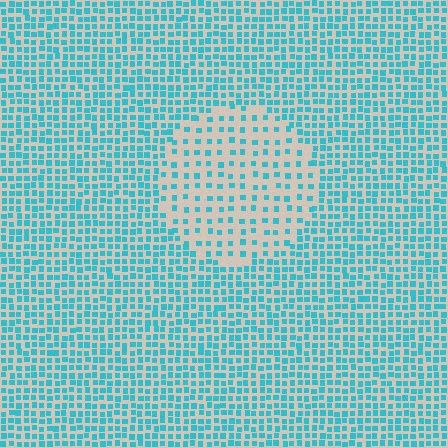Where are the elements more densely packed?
The elements are more densely packed outside the circle boundary.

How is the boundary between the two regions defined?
The boundary is defined by a change in element density (approximately 2.2x ratio). All elements are the same color, size, and shape.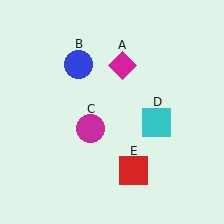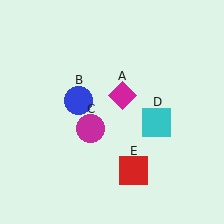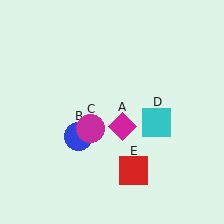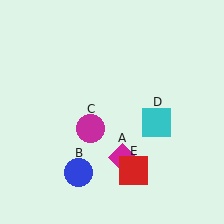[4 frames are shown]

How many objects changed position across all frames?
2 objects changed position: magenta diamond (object A), blue circle (object B).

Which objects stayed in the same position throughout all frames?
Magenta circle (object C) and cyan square (object D) and red square (object E) remained stationary.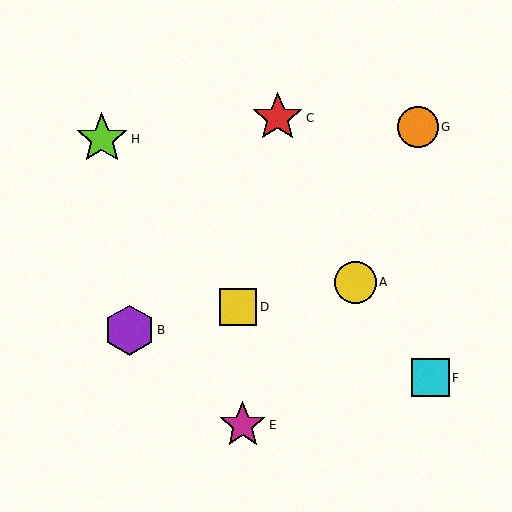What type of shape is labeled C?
Shape C is a red star.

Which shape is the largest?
The lime star (labeled H) is the largest.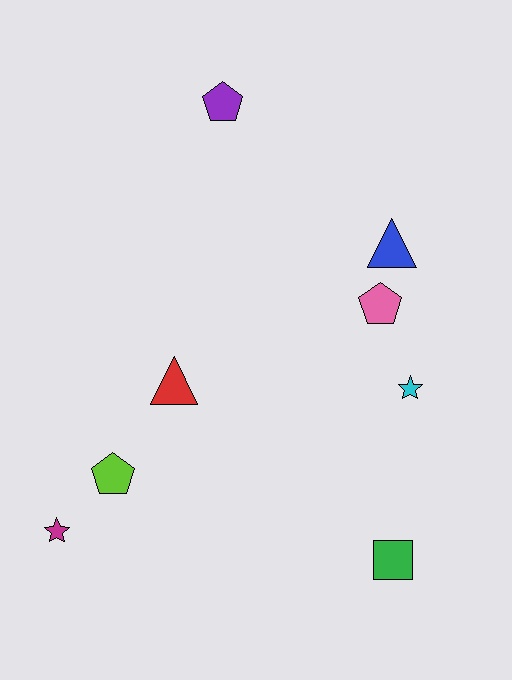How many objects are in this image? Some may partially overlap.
There are 8 objects.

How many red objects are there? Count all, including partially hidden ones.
There is 1 red object.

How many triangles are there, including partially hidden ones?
There are 2 triangles.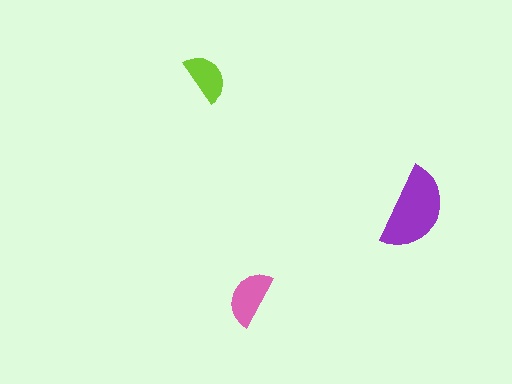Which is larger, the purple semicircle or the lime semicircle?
The purple one.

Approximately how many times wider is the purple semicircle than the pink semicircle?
About 1.5 times wider.